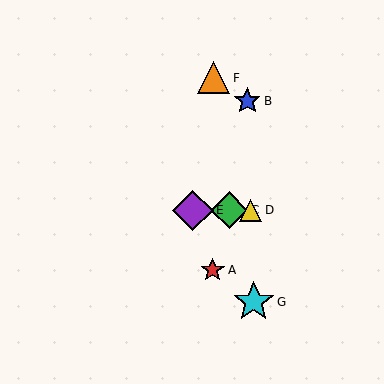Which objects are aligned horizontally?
Objects C, D, E are aligned horizontally.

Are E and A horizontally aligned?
No, E is at y≈210 and A is at y≈270.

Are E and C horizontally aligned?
Yes, both are at y≈210.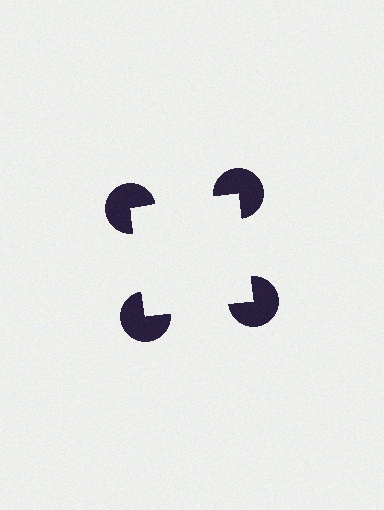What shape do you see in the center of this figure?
An illusory square — its edges are inferred from the aligned wedge cuts in the pac-man discs, not physically drawn.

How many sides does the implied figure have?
4 sides.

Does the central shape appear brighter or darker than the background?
It typically appears slightly brighter than the background, even though no actual brightness change is drawn.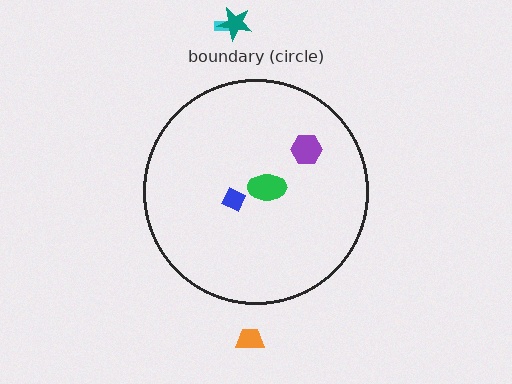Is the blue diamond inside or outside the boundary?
Inside.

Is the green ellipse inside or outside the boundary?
Inside.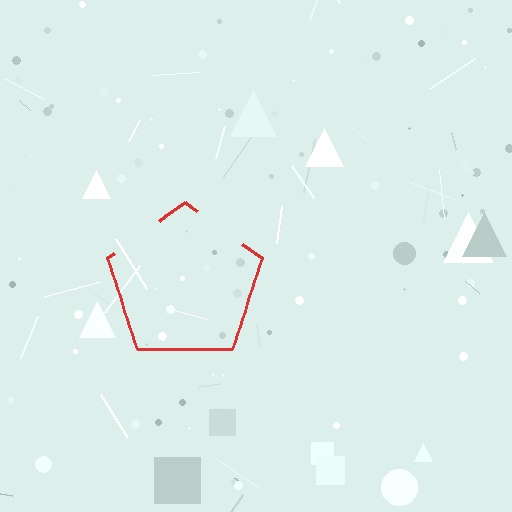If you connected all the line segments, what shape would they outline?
They would outline a pentagon.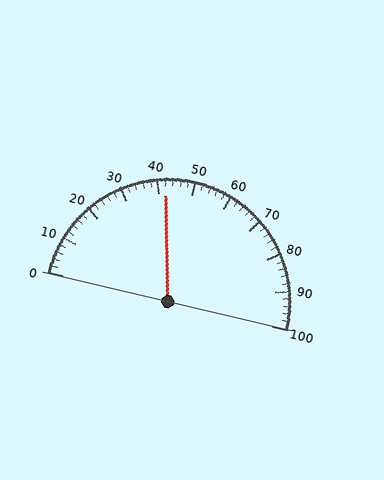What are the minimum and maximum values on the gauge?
The gauge ranges from 0 to 100.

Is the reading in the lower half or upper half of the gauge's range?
The reading is in the lower half of the range (0 to 100).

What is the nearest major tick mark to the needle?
The nearest major tick mark is 40.